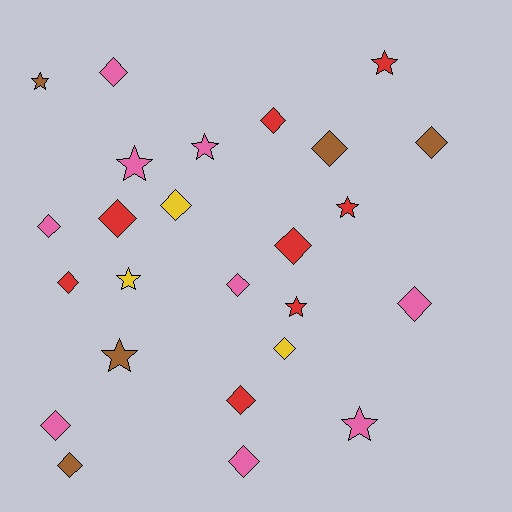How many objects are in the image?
There are 25 objects.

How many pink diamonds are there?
There are 6 pink diamonds.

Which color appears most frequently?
Pink, with 9 objects.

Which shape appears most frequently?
Diamond, with 16 objects.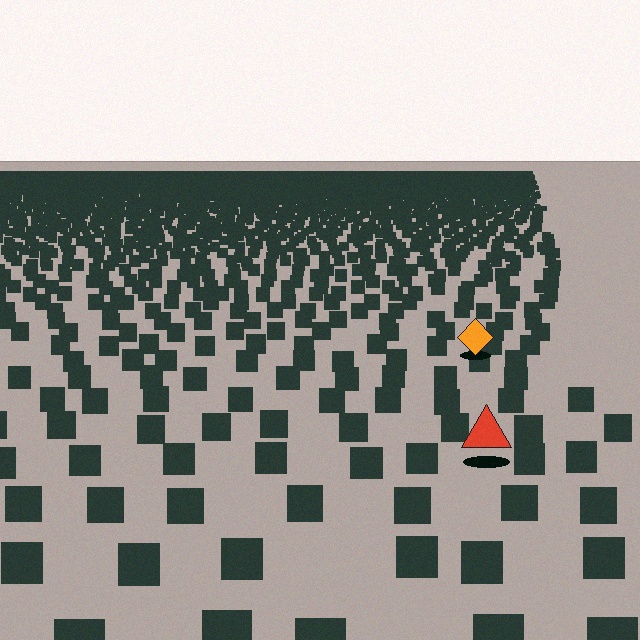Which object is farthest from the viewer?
The orange diamond is farthest from the viewer. It appears smaller and the ground texture around it is denser.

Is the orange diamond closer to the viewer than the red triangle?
No. The red triangle is closer — you can tell from the texture gradient: the ground texture is coarser near it.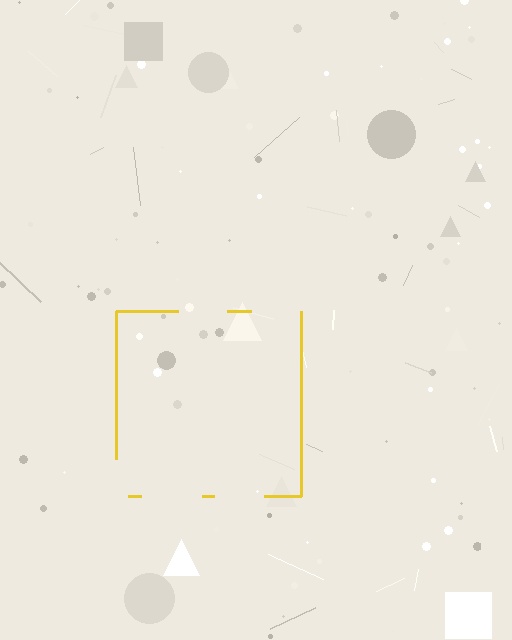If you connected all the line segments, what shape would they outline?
They would outline a square.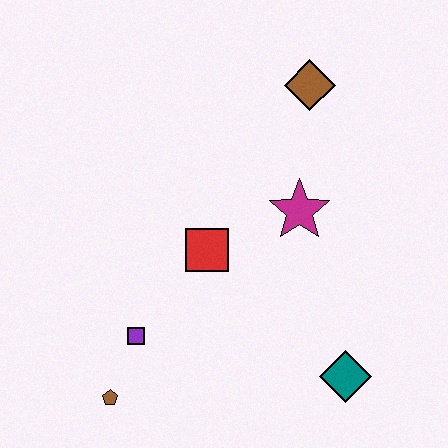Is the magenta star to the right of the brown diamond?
No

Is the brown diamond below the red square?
No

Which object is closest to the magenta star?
The red square is closest to the magenta star.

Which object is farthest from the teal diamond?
The brown diamond is farthest from the teal diamond.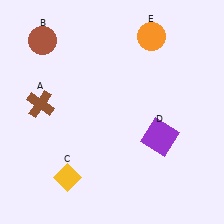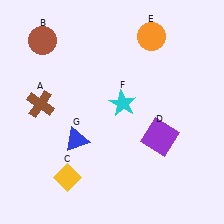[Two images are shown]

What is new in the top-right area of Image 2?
A cyan star (F) was added in the top-right area of Image 2.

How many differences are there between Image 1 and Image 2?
There are 2 differences between the two images.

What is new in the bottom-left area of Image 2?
A blue triangle (G) was added in the bottom-left area of Image 2.